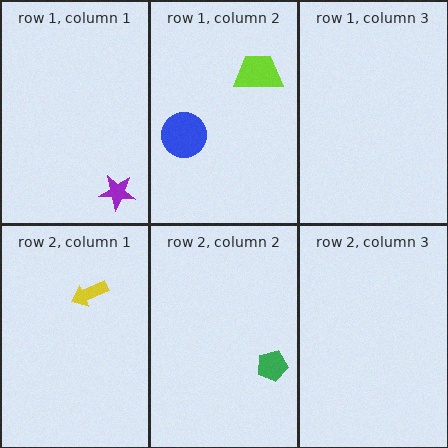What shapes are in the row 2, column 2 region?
The green pentagon.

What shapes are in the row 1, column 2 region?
The lime trapezoid, the blue circle.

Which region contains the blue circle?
The row 1, column 2 region.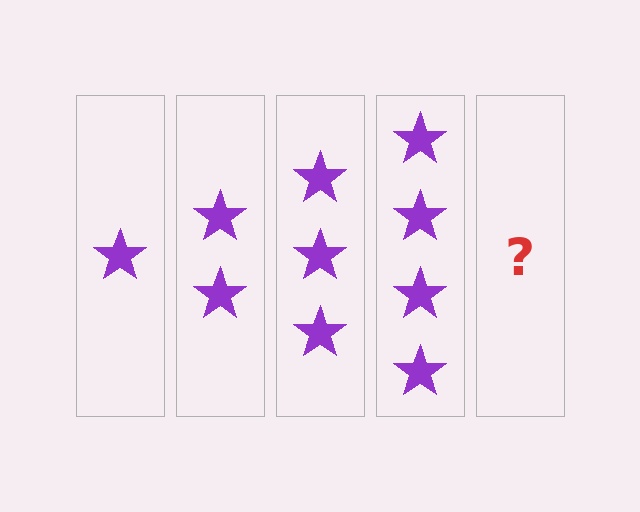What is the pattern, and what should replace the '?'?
The pattern is that each step adds one more star. The '?' should be 5 stars.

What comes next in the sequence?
The next element should be 5 stars.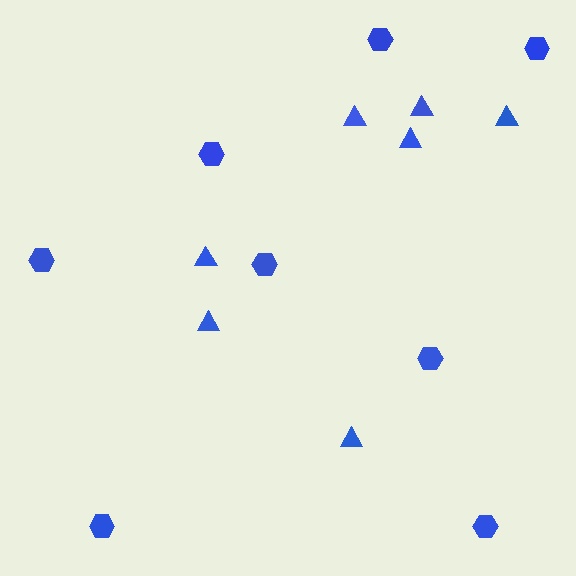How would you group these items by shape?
There are 2 groups: one group of triangles (7) and one group of hexagons (8).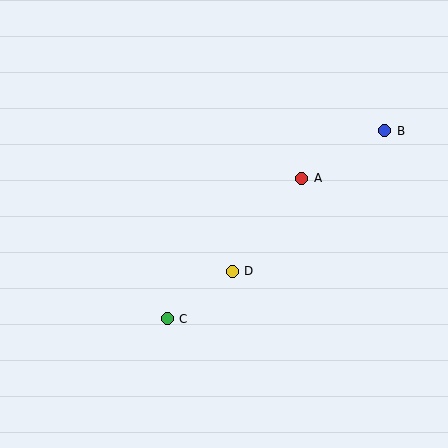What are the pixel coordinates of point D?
Point D is at (232, 271).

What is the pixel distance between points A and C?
The distance between A and C is 194 pixels.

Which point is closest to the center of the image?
Point D at (232, 271) is closest to the center.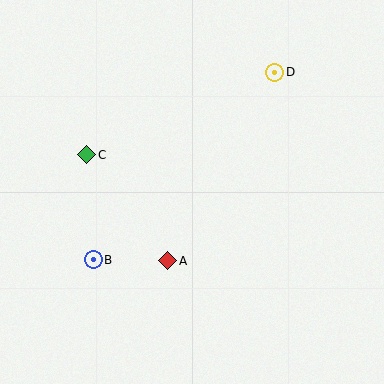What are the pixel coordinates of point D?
Point D is at (275, 73).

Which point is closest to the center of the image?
Point A at (168, 261) is closest to the center.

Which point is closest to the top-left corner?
Point C is closest to the top-left corner.